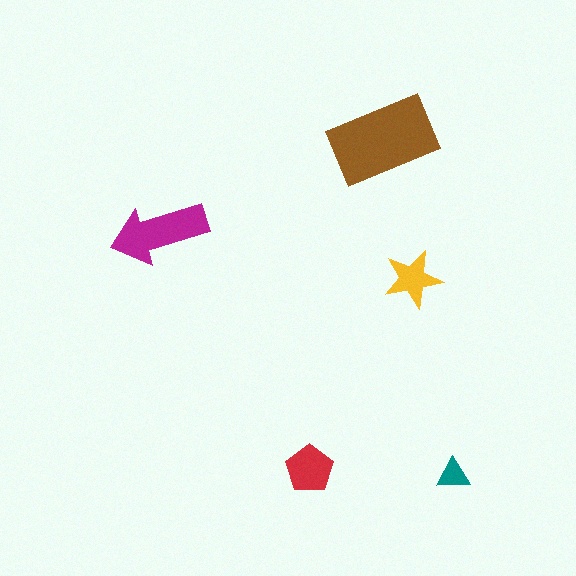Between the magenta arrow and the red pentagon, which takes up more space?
The magenta arrow.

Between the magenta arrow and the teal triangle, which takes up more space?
The magenta arrow.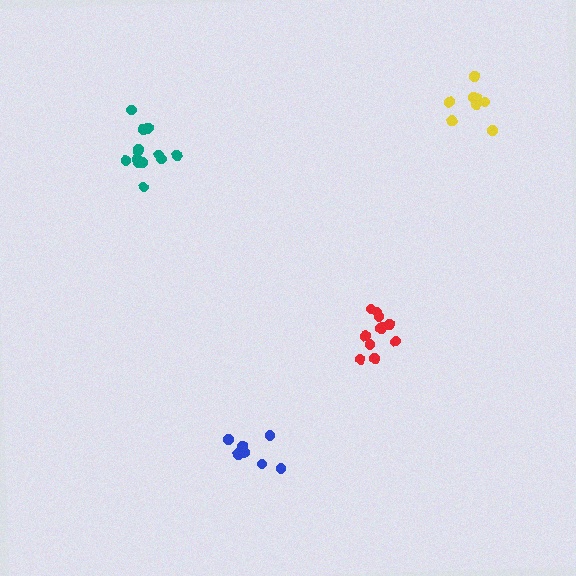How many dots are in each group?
Group 1: 13 dots, Group 2: 8 dots, Group 3: 8 dots, Group 4: 11 dots (40 total).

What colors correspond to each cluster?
The clusters are colored: teal, blue, yellow, red.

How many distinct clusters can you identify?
There are 4 distinct clusters.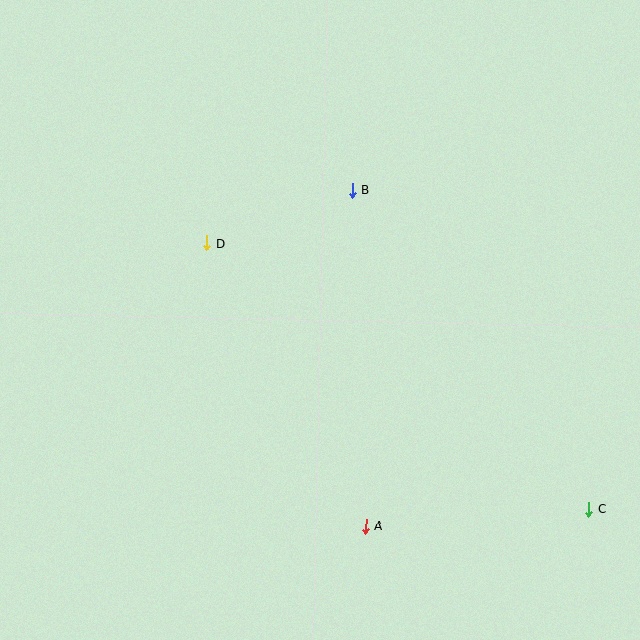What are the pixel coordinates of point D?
Point D is at (206, 243).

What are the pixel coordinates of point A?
Point A is at (366, 526).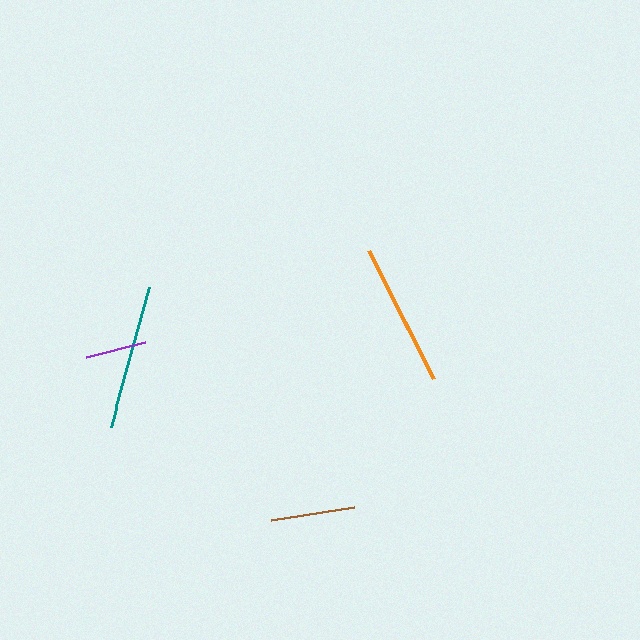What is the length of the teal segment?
The teal segment is approximately 146 pixels long.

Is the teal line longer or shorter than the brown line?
The teal line is longer than the brown line.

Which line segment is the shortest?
The purple line is the shortest at approximately 61 pixels.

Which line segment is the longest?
The teal line is the longest at approximately 146 pixels.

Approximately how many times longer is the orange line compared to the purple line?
The orange line is approximately 2.4 times the length of the purple line.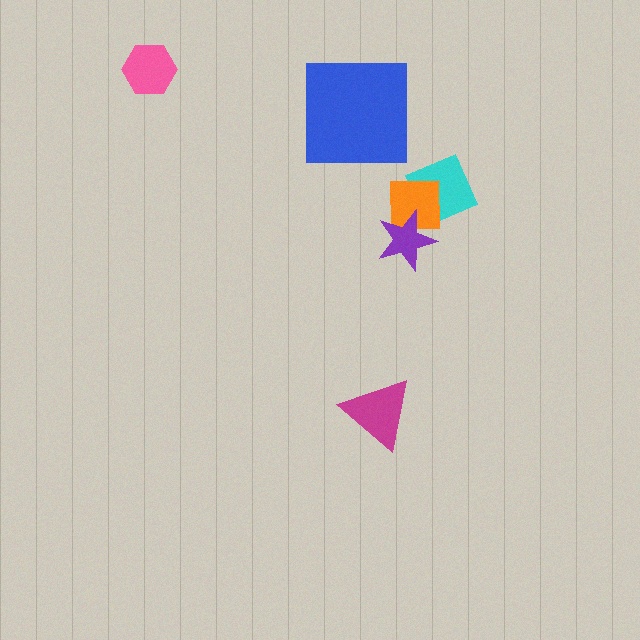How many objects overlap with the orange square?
2 objects overlap with the orange square.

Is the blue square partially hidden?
No, no other shape covers it.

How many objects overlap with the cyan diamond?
2 objects overlap with the cyan diamond.